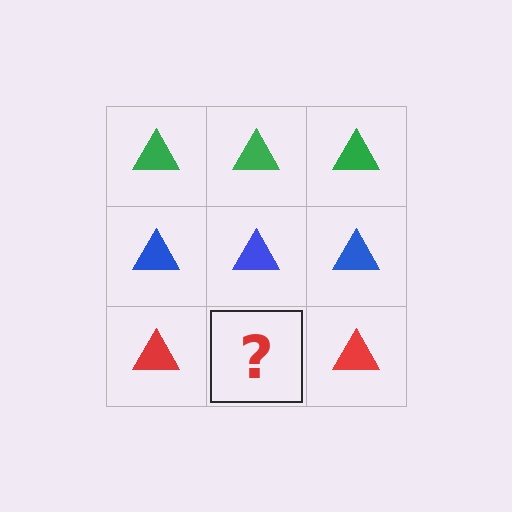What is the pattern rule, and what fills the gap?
The rule is that each row has a consistent color. The gap should be filled with a red triangle.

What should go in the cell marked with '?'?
The missing cell should contain a red triangle.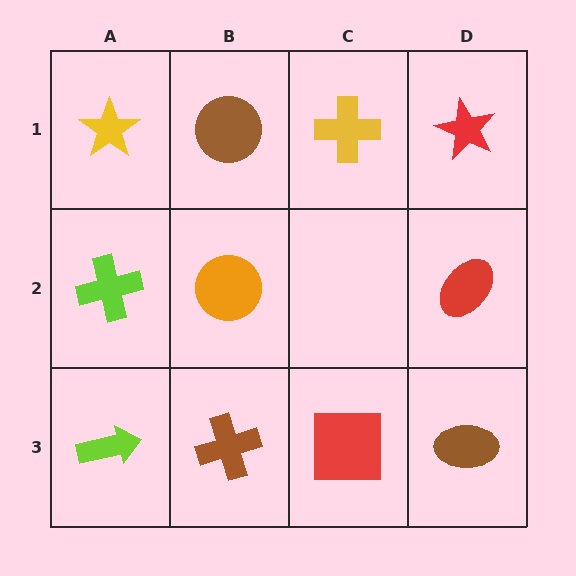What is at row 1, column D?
A red star.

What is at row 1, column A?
A yellow star.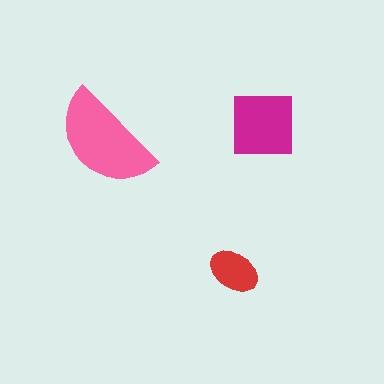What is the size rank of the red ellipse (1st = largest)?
3rd.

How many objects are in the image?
There are 3 objects in the image.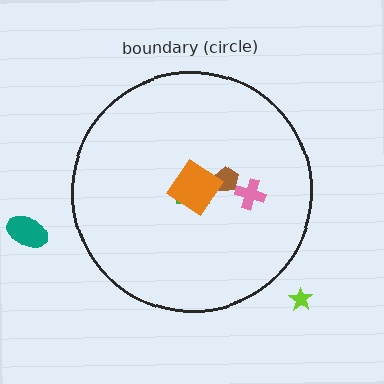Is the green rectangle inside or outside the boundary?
Inside.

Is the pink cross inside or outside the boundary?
Inside.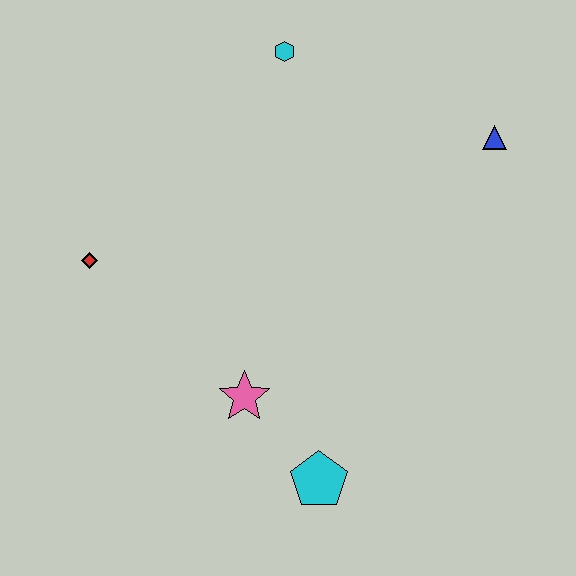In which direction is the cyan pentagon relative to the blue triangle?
The cyan pentagon is below the blue triangle.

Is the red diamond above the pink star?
Yes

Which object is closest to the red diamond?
The pink star is closest to the red diamond.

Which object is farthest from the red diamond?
The blue triangle is farthest from the red diamond.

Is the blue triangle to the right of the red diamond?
Yes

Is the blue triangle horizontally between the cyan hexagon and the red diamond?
No